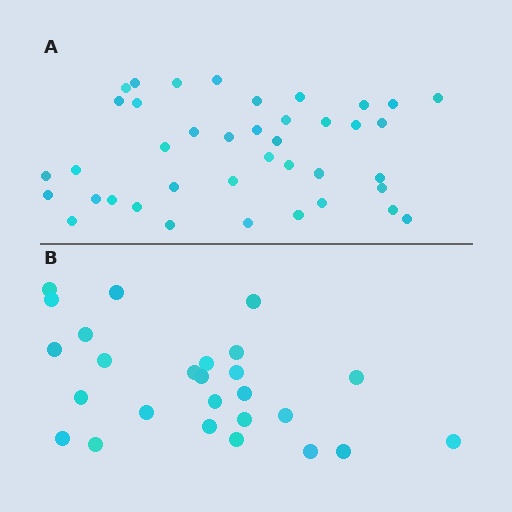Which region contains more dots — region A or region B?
Region A (the top region) has more dots.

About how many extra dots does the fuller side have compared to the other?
Region A has approximately 15 more dots than region B.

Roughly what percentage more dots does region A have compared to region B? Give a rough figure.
About 55% more.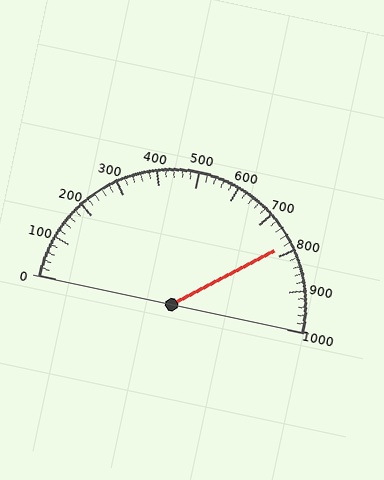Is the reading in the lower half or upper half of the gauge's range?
The reading is in the upper half of the range (0 to 1000).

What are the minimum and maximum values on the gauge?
The gauge ranges from 0 to 1000.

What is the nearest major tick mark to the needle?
The nearest major tick mark is 800.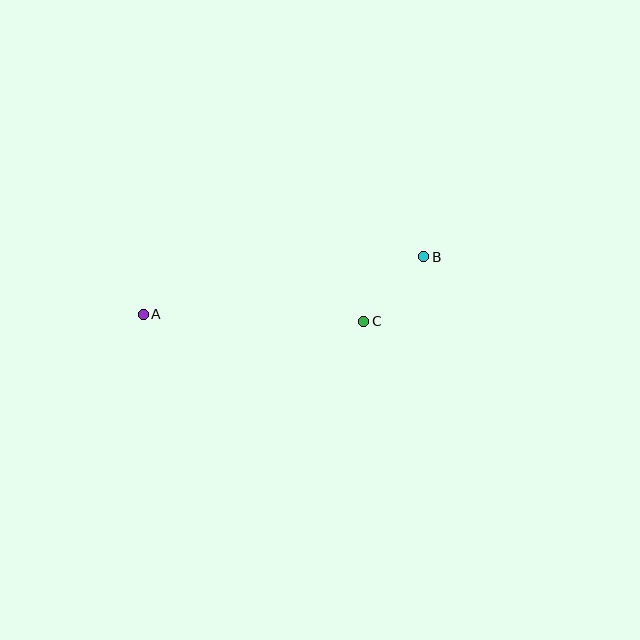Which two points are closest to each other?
Points B and C are closest to each other.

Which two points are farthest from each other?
Points A and B are farthest from each other.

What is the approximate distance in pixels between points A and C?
The distance between A and C is approximately 221 pixels.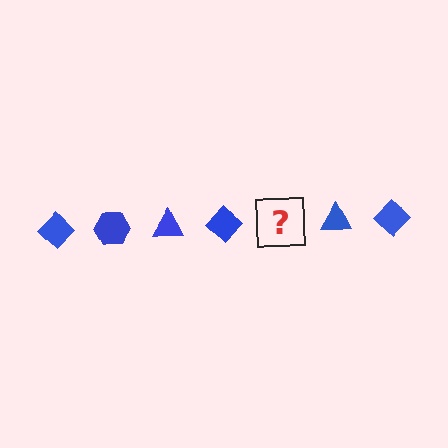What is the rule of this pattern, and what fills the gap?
The rule is that the pattern cycles through diamond, hexagon, triangle shapes in blue. The gap should be filled with a blue hexagon.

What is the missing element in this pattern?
The missing element is a blue hexagon.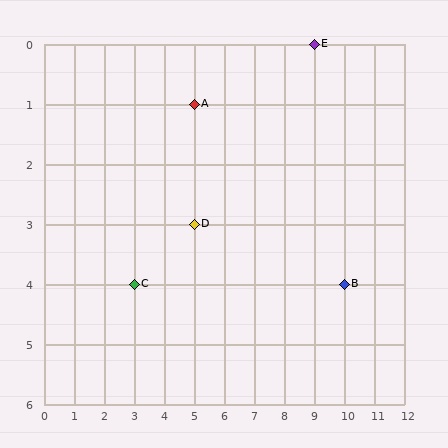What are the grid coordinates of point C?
Point C is at grid coordinates (3, 4).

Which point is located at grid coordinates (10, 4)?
Point B is at (10, 4).